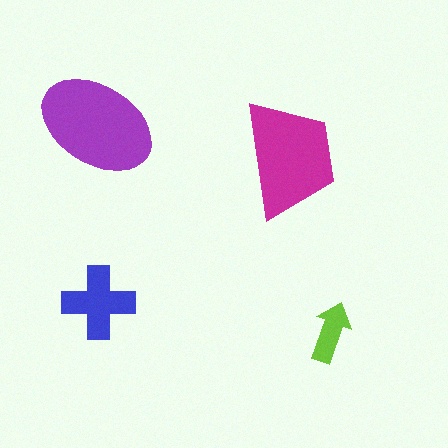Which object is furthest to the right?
The lime arrow is rightmost.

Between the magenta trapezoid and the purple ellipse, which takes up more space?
The purple ellipse.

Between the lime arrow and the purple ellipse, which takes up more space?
The purple ellipse.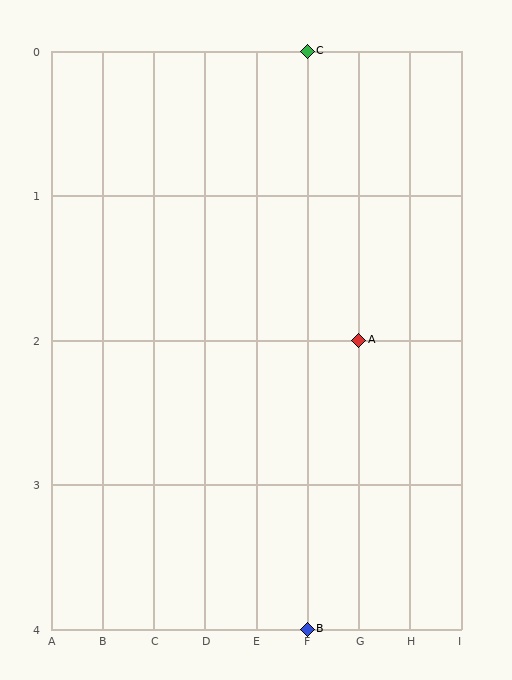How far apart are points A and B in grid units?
Points A and B are 1 column and 2 rows apart (about 2.2 grid units diagonally).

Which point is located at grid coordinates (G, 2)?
Point A is at (G, 2).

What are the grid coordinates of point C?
Point C is at grid coordinates (F, 0).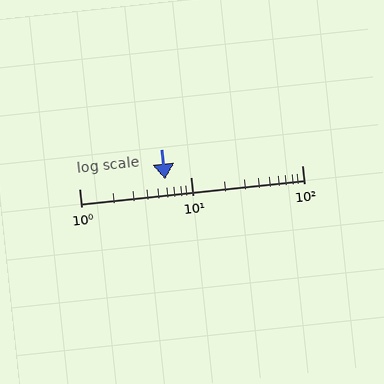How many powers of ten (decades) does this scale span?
The scale spans 2 decades, from 1 to 100.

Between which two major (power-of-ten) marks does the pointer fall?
The pointer is between 1 and 10.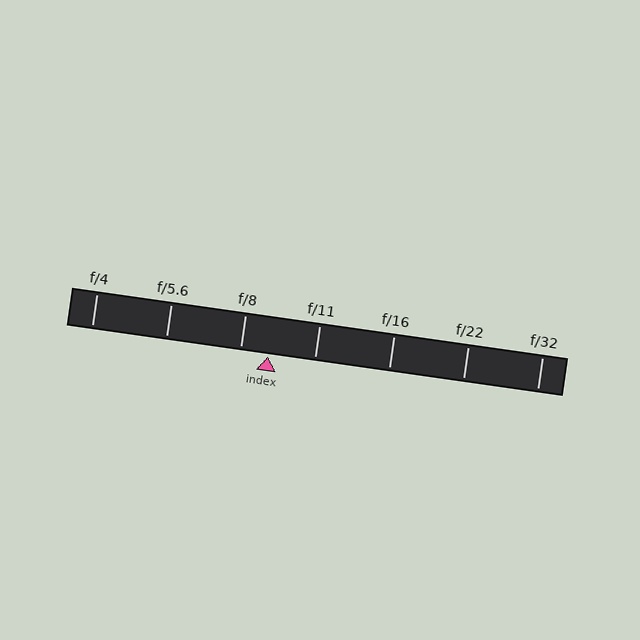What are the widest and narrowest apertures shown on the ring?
The widest aperture shown is f/4 and the narrowest is f/32.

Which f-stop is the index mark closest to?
The index mark is closest to f/8.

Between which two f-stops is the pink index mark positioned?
The index mark is between f/8 and f/11.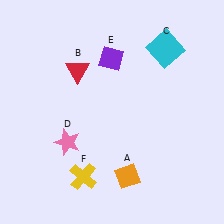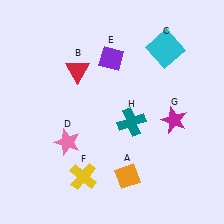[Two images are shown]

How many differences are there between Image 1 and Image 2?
There are 2 differences between the two images.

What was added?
A magenta star (G), a teal cross (H) were added in Image 2.